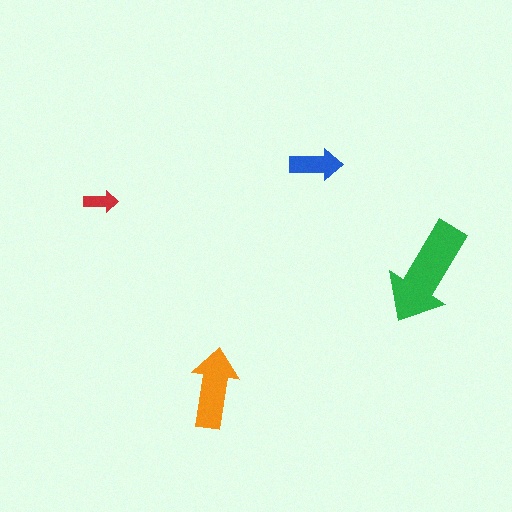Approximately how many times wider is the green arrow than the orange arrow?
About 1.5 times wider.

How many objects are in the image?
There are 4 objects in the image.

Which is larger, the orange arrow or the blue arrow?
The orange one.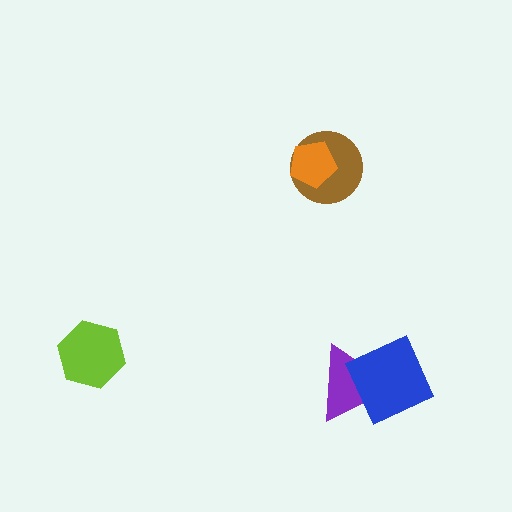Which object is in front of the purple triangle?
The blue square is in front of the purple triangle.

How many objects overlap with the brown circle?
1 object overlaps with the brown circle.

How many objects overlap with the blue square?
1 object overlaps with the blue square.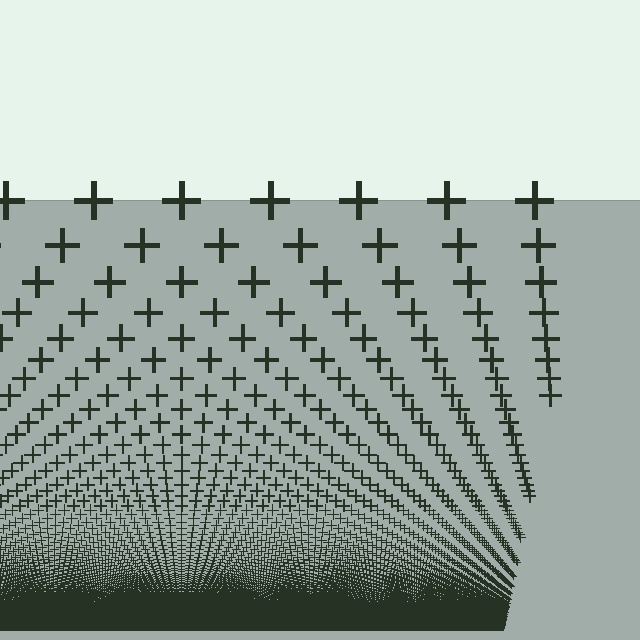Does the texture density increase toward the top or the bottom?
Density increases toward the bottom.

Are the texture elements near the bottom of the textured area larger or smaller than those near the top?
Smaller. The gradient is inverted — elements near the bottom are smaller and denser.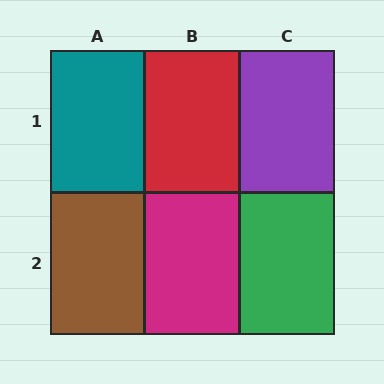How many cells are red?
1 cell is red.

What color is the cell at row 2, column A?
Brown.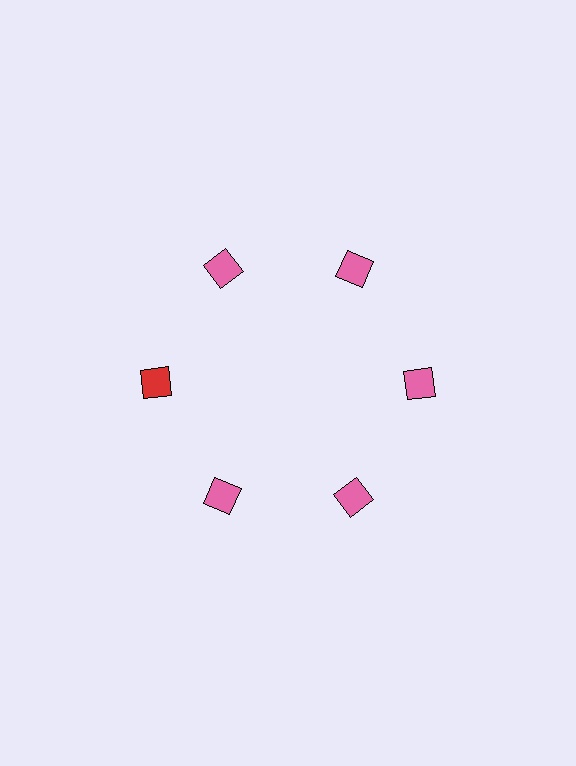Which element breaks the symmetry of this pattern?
The red square at roughly the 9 o'clock position breaks the symmetry. All other shapes are pink squares.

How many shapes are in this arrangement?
There are 6 shapes arranged in a ring pattern.